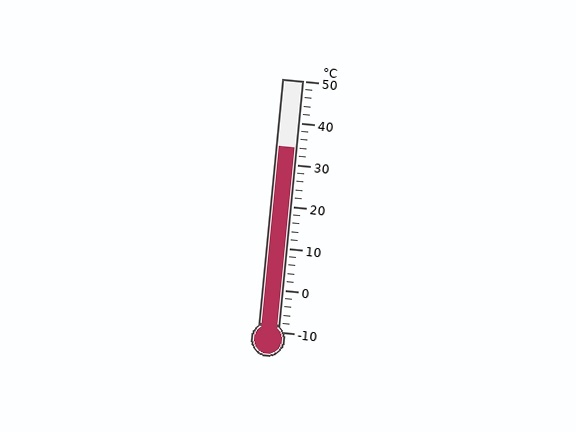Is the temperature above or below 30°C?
The temperature is above 30°C.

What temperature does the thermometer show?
The thermometer shows approximately 34°C.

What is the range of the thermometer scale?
The thermometer scale ranges from -10°C to 50°C.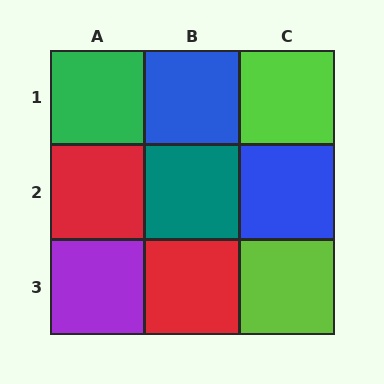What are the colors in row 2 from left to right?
Red, teal, blue.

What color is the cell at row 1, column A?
Green.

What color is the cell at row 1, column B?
Blue.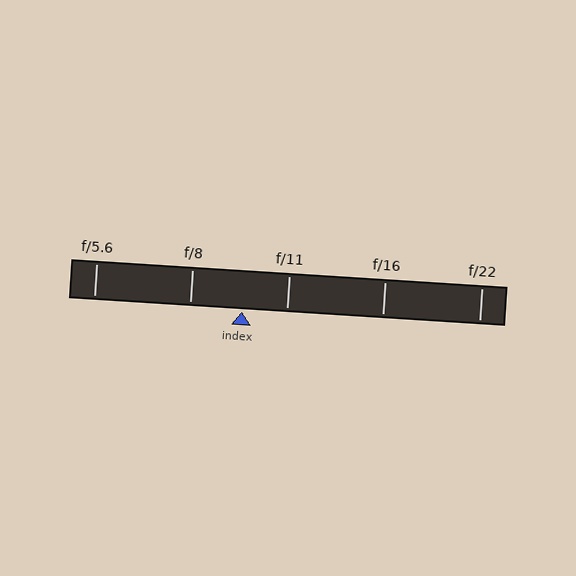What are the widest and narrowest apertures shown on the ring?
The widest aperture shown is f/5.6 and the narrowest is f/22.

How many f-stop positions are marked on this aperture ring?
There are 5 f-stop positions marked.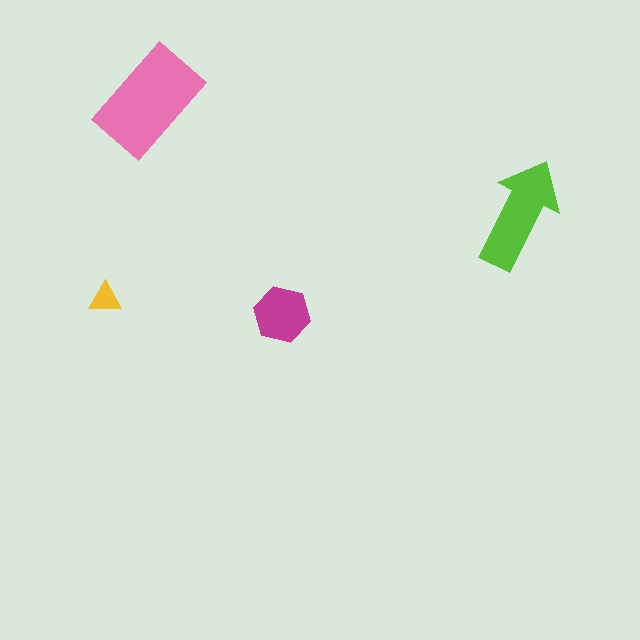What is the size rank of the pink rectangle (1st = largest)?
1st.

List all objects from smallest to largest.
The yellow triangle, the magenta hexagon, the lime arrow, the pink rectangle.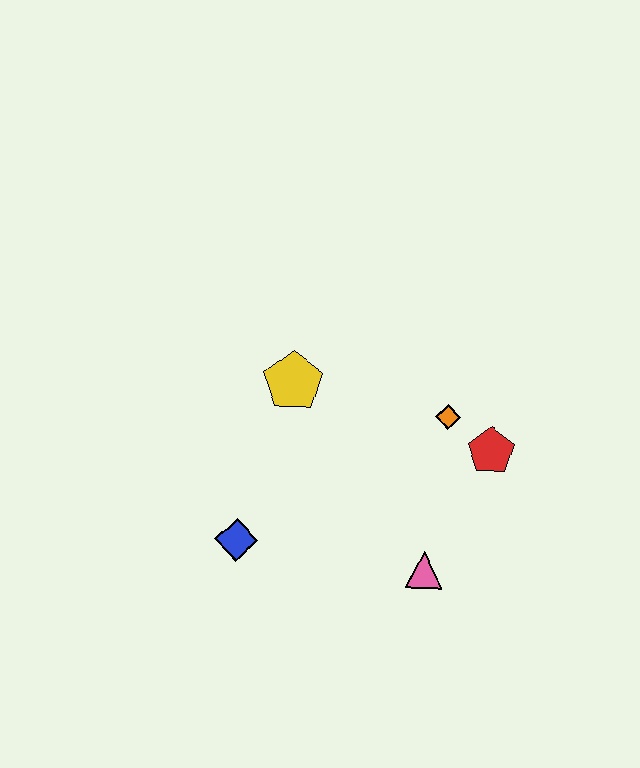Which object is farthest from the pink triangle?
The yellow pentagon is farthest from the pink triangle.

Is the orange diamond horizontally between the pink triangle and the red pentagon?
Yes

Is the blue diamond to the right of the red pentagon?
No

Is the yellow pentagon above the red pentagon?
Yes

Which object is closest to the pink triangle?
The red pentagon is closest to the pink triangle.